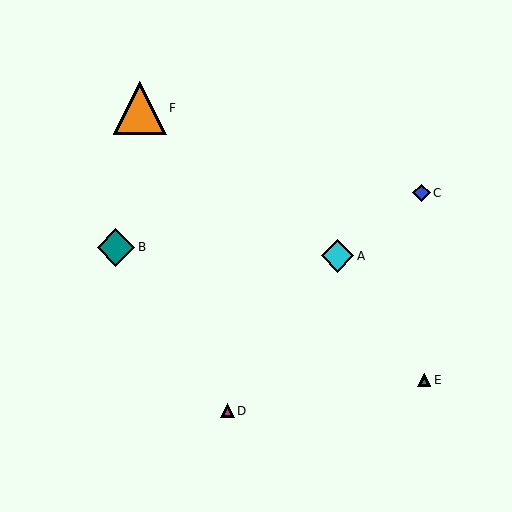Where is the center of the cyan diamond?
The center of the cyan diamond is at (337, 256).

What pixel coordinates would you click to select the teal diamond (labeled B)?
Click at (116, 247) to select the teal diamond B.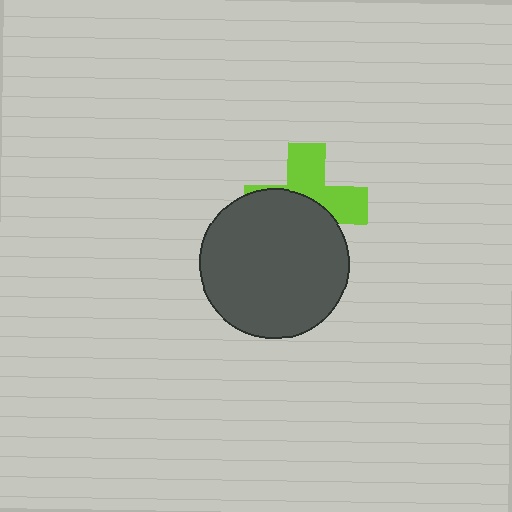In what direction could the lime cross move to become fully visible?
The lime cross could move up. That would shift it out from behind the dark gray circle entirely.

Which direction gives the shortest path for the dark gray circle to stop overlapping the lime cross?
Moving down gives the shortest separation.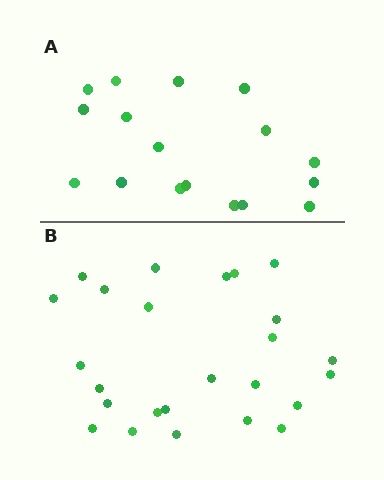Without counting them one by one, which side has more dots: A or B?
Region B (the bottom region) has more dots.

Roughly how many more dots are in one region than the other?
Region B has roughly 8 or so more dots than region A.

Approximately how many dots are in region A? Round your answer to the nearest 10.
About 20 dots. (The exact count is 17, which rounds to 20.)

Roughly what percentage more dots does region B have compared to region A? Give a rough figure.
About 45% more.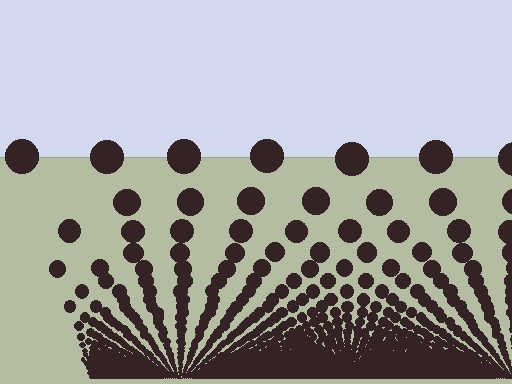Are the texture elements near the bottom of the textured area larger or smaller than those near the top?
Smaller. The gradient is inverted — elements near the bottom are smaller and denser.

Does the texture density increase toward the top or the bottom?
Density increases toward the bottom.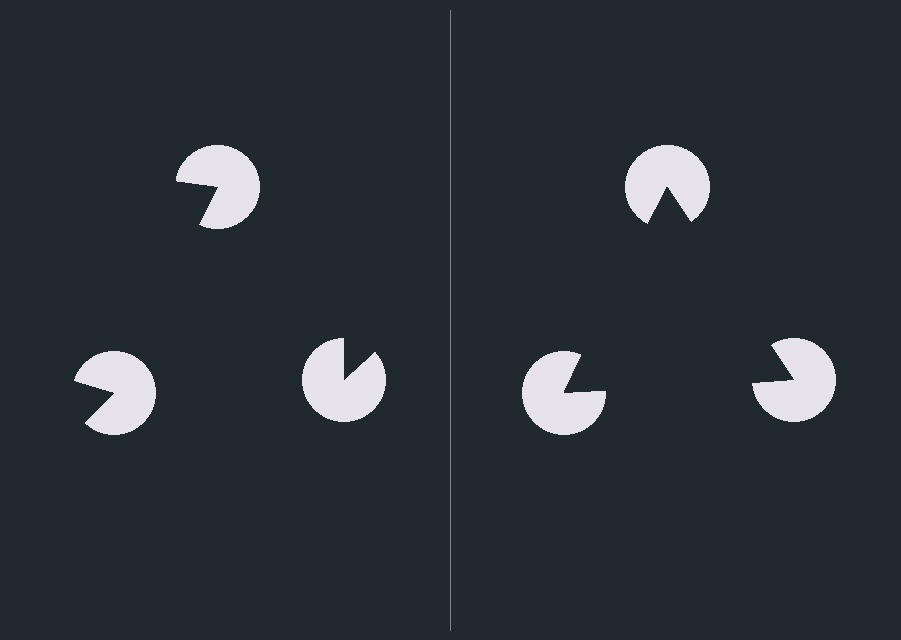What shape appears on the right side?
An illusory triangle.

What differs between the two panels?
The pac-man discs are positioned identically on both sides; only the wedge orientations differ. On the right they align to a triangle; on the left they are misaligned.